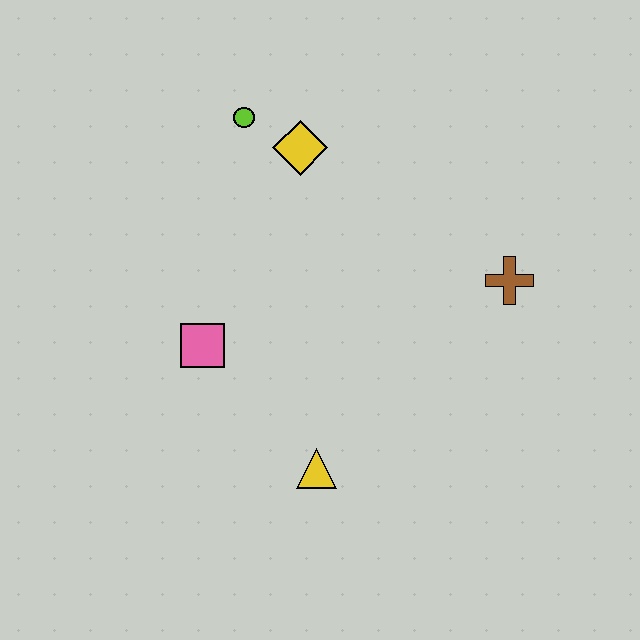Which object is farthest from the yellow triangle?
The lime circle is farthest from the yellow triangle.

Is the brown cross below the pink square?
No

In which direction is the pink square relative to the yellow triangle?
The pink square is above the yellow triangle.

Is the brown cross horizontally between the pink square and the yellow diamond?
No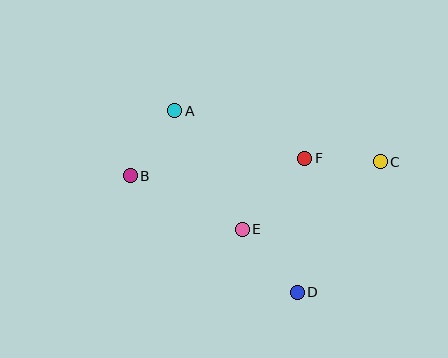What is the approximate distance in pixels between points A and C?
The distance between A and C is approximately 212 pixels.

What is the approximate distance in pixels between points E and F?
The distance between E and F is approximately 95 pixels.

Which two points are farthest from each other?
Points B and C are farthest from each other.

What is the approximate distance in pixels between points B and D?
The distance between B and D is approximately 204 pixels.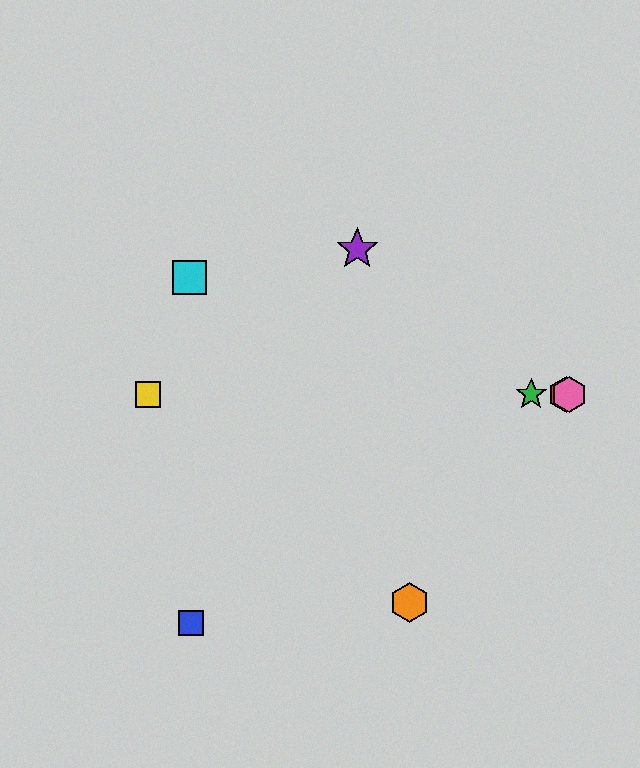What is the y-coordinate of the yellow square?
The yellow square is at y≈394.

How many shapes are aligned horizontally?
4 shapes (the red hexagon, the green star, the yellow square, the pink hexagon) are aligned horizontally.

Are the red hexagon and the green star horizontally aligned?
Yes, both are at y≈395.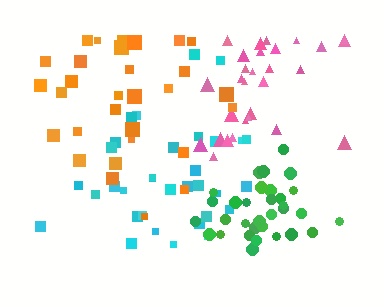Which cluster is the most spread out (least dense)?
Pink.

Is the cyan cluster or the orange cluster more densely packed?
Orange.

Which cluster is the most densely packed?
Green.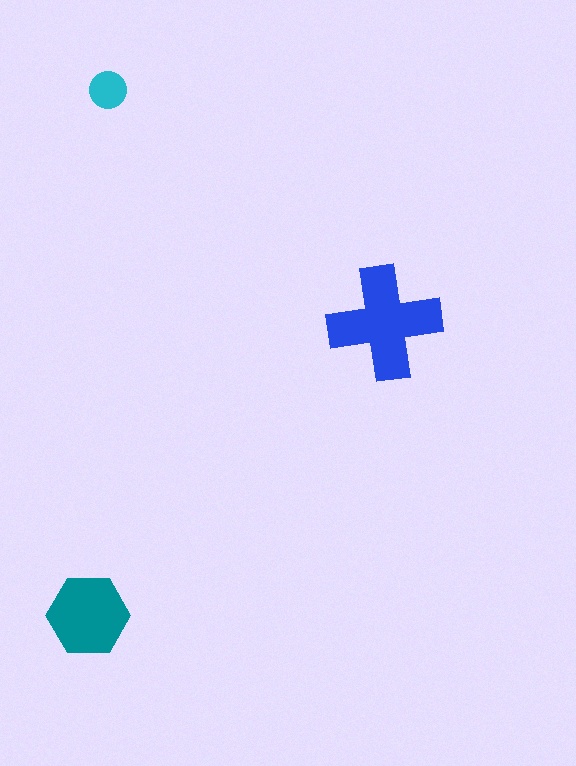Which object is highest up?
The cyan circle is topmost.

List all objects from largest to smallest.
The blue cross, the teal hexagon, the cyan circle.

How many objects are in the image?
There are 3 objects in the image.